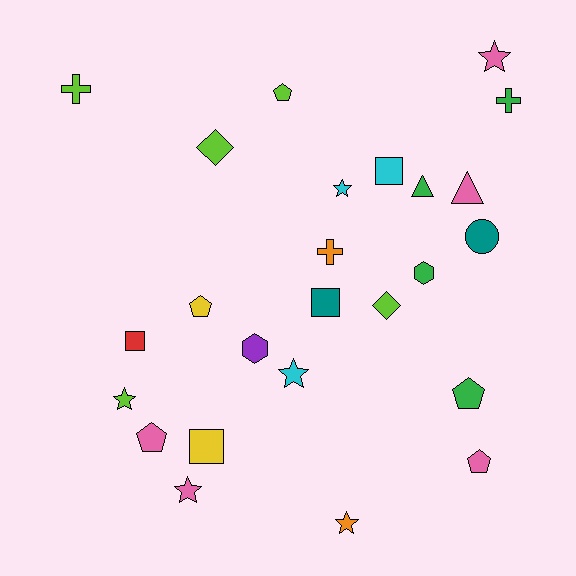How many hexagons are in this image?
There are 2 hexagons.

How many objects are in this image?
There are 25 objects.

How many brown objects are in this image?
There are no brown objects.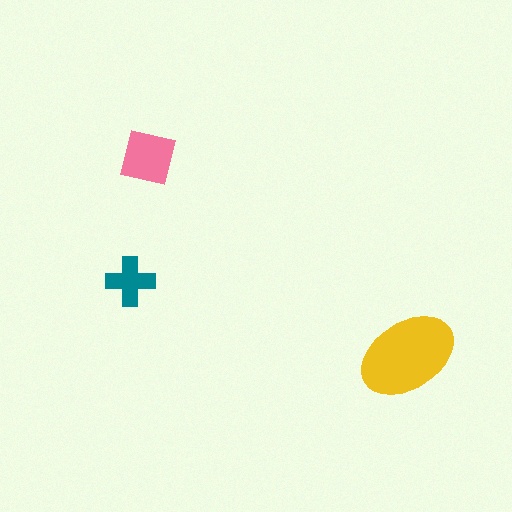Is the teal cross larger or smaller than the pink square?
Smaller.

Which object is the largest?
The yellow ellipse.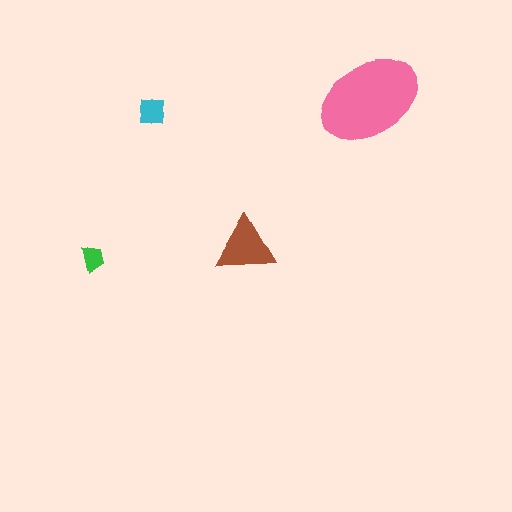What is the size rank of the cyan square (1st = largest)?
3rd.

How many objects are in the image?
There are 4 objects in the image.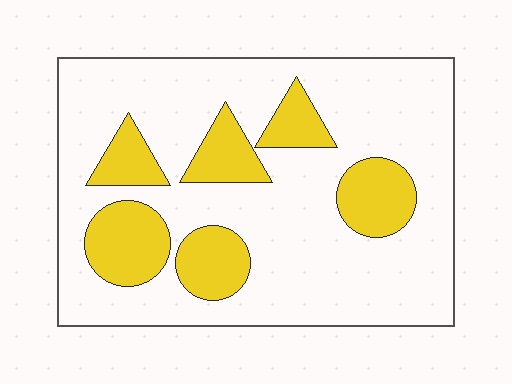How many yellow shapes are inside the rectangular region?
6.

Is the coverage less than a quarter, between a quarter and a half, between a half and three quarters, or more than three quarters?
Less than a quarter.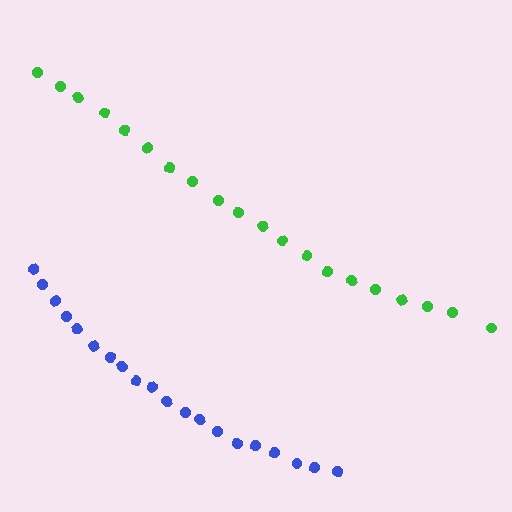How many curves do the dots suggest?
There are 2 distinct paths.